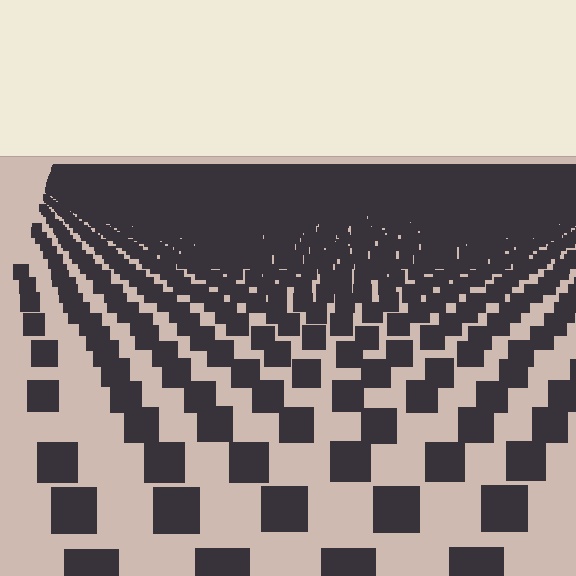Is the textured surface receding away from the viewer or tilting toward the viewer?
The surface is receding away from the viewer. Texture elements get smaller and denser toward the top.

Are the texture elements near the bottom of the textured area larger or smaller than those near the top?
Larger. Near the bottom, elements are closer to the viewer and appear at a bigger on-screen size.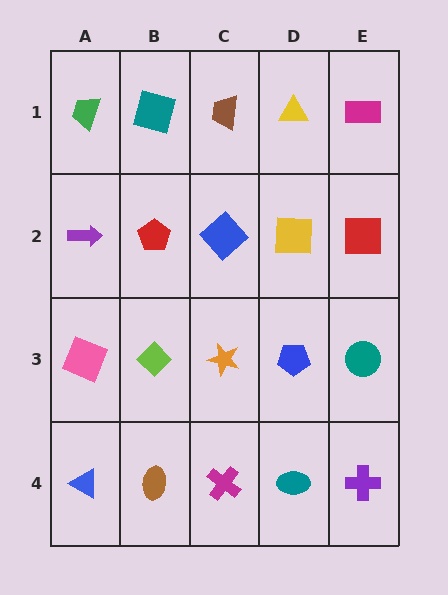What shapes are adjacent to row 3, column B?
A red pentagon (row 2, column B), a brown ellipse (row 4, column B), a pink square (row 3, column A), an orange star (row 3, column C).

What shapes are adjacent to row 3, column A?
A purple arrow (row 2, column A), a blue triangle (row 4, column A), a lime diamond (row 3, column B).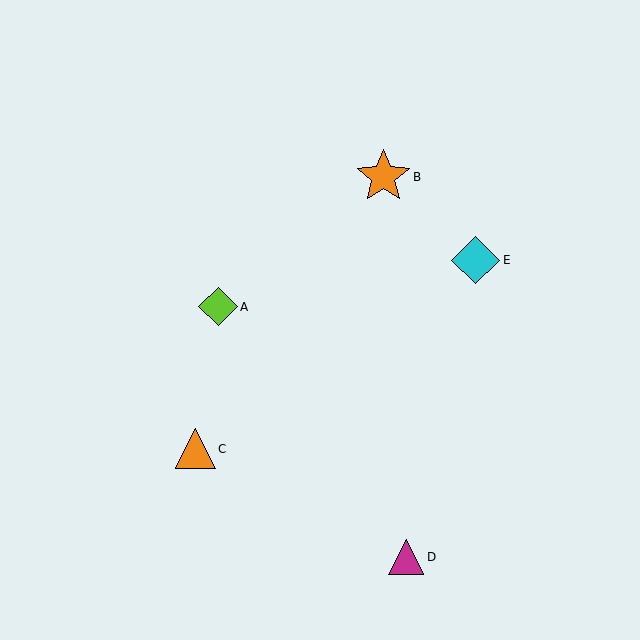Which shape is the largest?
The orange star (labeled B) is the largest.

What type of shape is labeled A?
Shape A is a lime diamond.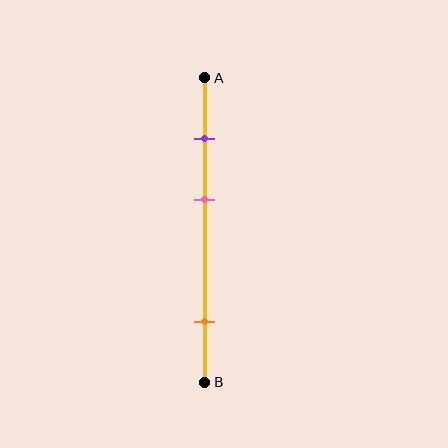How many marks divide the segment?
There are 3 marks dividing the segment.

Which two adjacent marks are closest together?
The purple and pink marks are the closest adjacent pair.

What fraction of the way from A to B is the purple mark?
The purple mark is approximately 20% (0.2) of the way from A to B.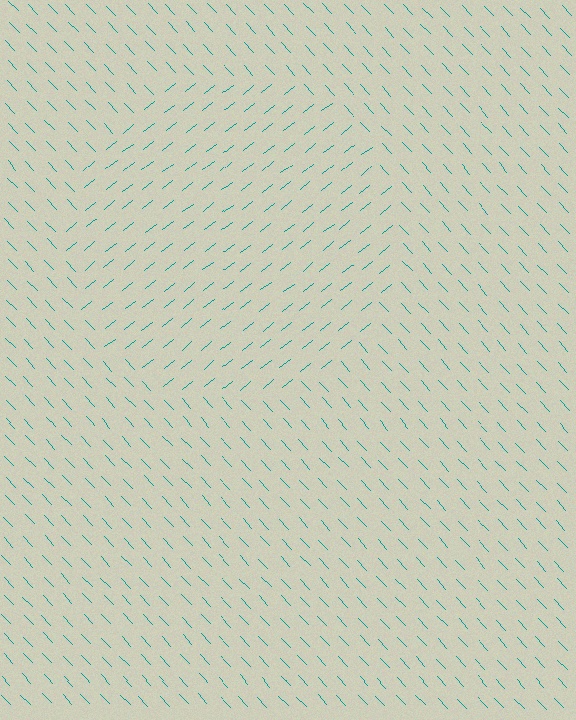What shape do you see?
I see a circle.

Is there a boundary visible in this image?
Yes, there is a texture boundary formed by a change in line orientation.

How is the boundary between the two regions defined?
The boundary is defined purely by a change in line orientation (approximately 85 degrees difference). All lines are the same color and thickness.